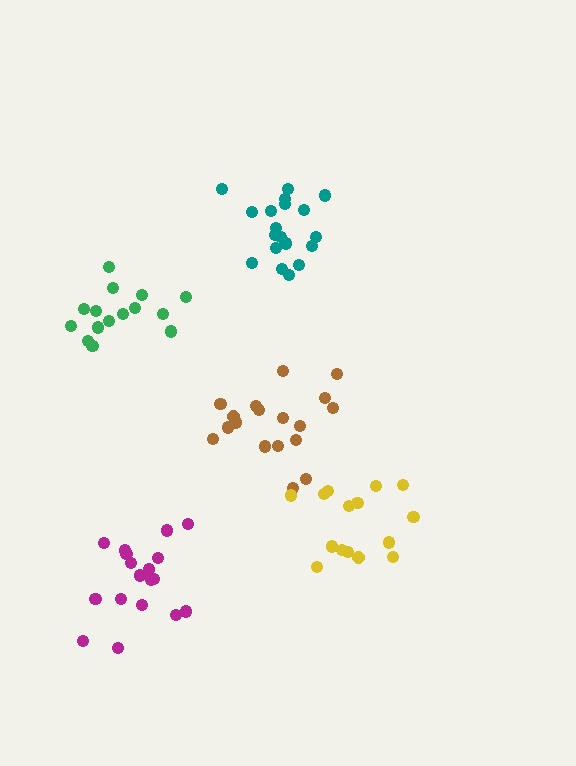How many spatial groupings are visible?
There are 5 spatial groupings.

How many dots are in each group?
Group 1: 15 dots, Group 2: 19 dots, Group 3: 18 dots, Group 4: 18 dots, Group 5: 16 dots (86 total).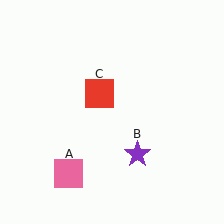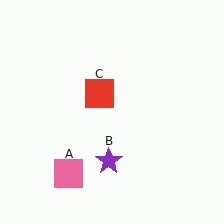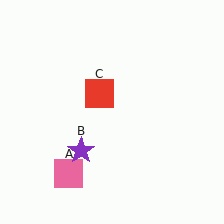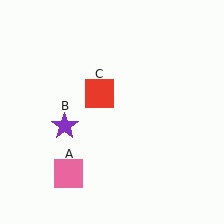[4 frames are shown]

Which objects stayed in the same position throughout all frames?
Pink square (object A) and red square (object C) remained stationary.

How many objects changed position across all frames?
1 object changed position: purple star (object B).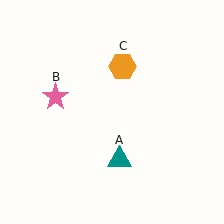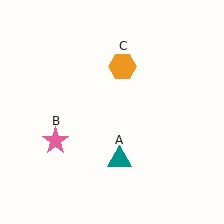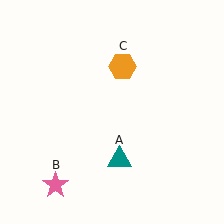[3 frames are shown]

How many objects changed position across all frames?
1 object changed position: pink star (object B).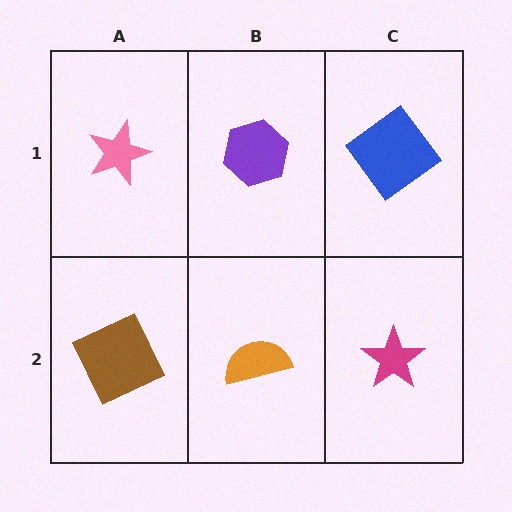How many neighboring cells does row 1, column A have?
2.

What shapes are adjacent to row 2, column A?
A pink star (row 1, column A), an orange semicircle (row 2, column B).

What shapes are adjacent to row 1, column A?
A brown square (row 2, column A), a purple hexagon (row 1, column B).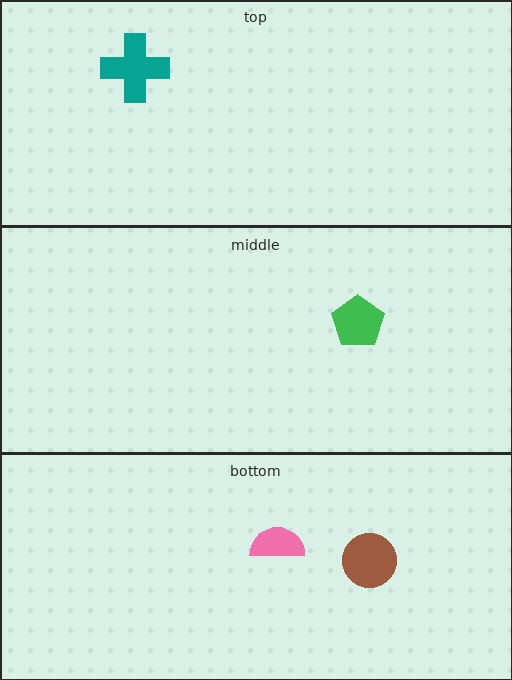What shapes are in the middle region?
The green pentagon.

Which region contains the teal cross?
The top region.